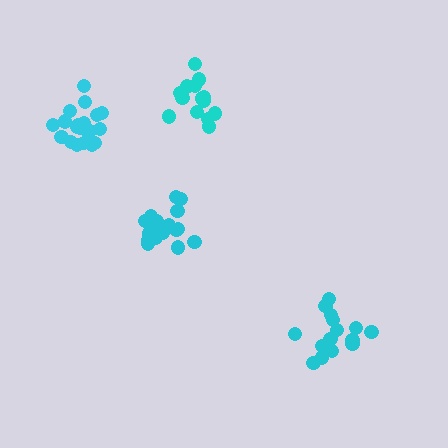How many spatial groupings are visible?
There are 4 spatial groupings.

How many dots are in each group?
Group 1: 18 dots, Group 2: 20 dots, Group 3: 15 dots, Group 4: 15 dots (68 total).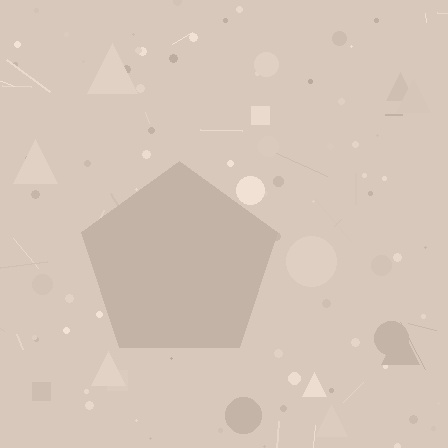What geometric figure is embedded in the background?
A pentagon is embedded in the background.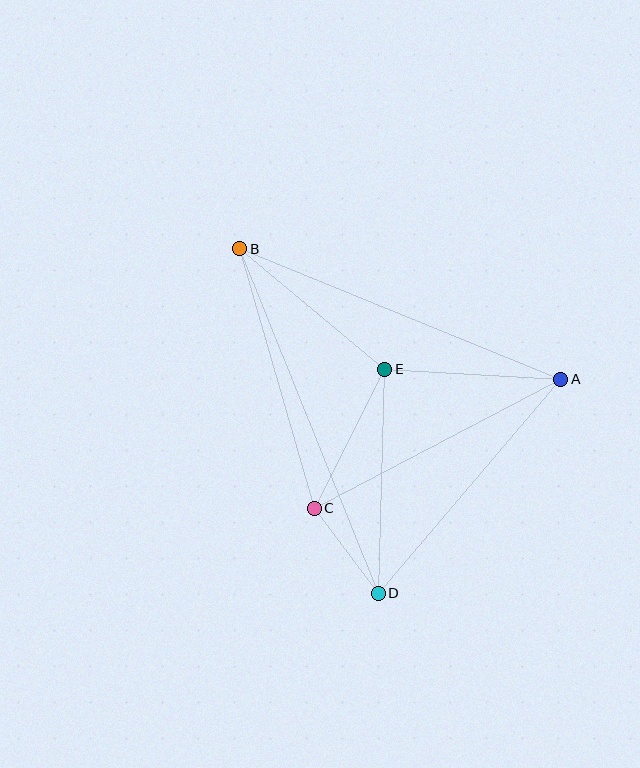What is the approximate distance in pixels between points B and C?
The distance between B and C is approximately 270 pixels.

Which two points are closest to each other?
Points C and D are closest to each other.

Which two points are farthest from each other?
Points B and D are farthest from each other.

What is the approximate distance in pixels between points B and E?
The distance between B and E is approximately 188 pixels.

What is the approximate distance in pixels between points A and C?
The distance between A and C is approximately 278 pixels.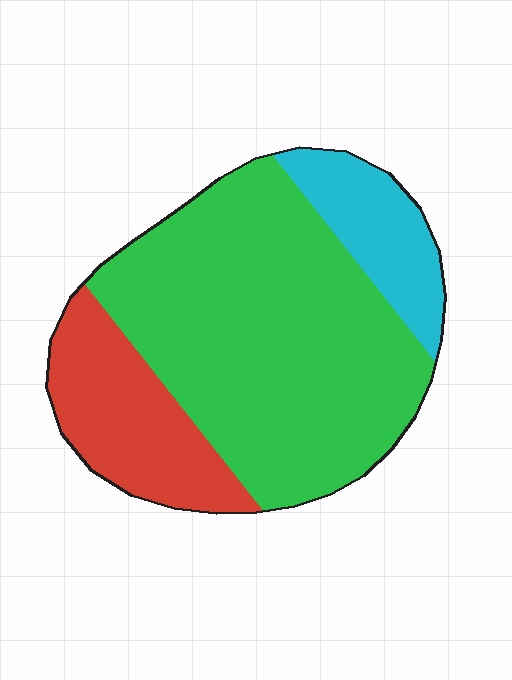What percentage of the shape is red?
Red takes up about one fifth (1/5) of the shape.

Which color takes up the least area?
Cyan, at roughly 15%.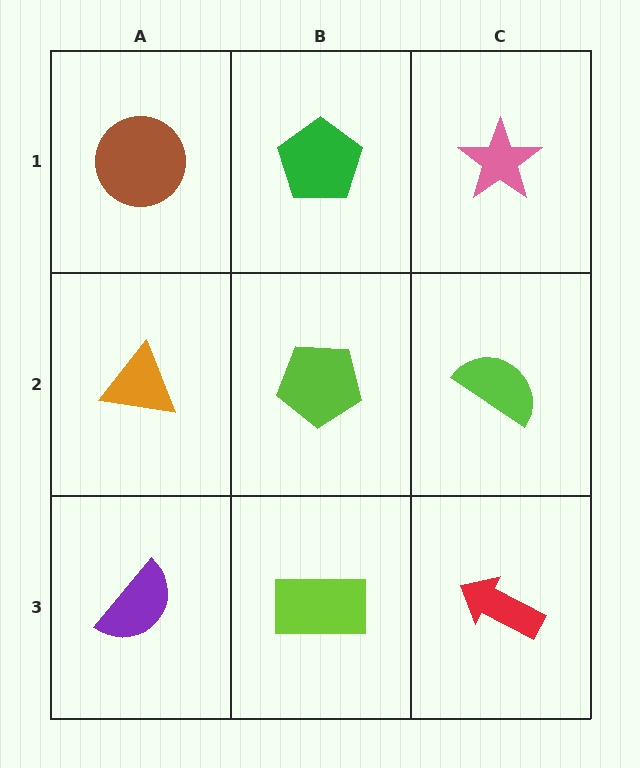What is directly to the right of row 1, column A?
A green pentagon.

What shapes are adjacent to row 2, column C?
A pink star (row 1, column C), a red arrow (row 3, column C), a lime pentagon (row 2, column B).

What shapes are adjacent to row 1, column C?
A lime semicircle (row 2, column C), a green pentagon (row 1, column B).